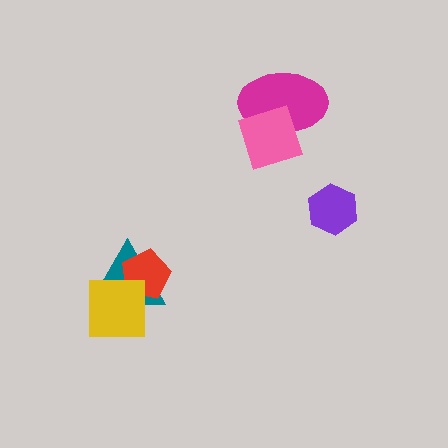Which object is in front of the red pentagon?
The yellow square is in front of the red pentagon.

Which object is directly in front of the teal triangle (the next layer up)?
The red pentagon is directly in front of the teal triangle.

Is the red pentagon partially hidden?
Yes, it is partially covered by another shape.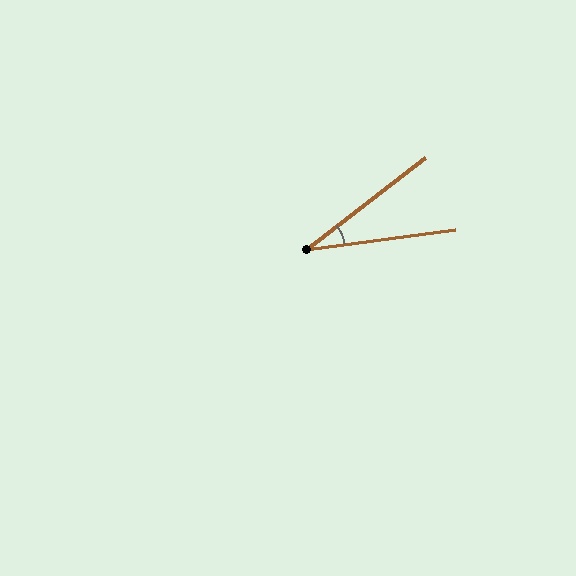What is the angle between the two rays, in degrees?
Approximately 30 degrees.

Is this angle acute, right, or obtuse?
It is acute.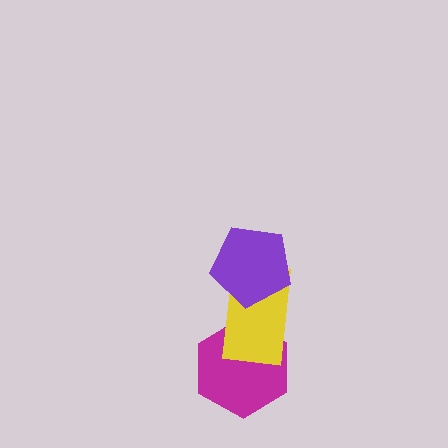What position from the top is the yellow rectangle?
The yellow rectangle is 2nd from the top.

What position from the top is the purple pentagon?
The purple pentagon is 1st from the top.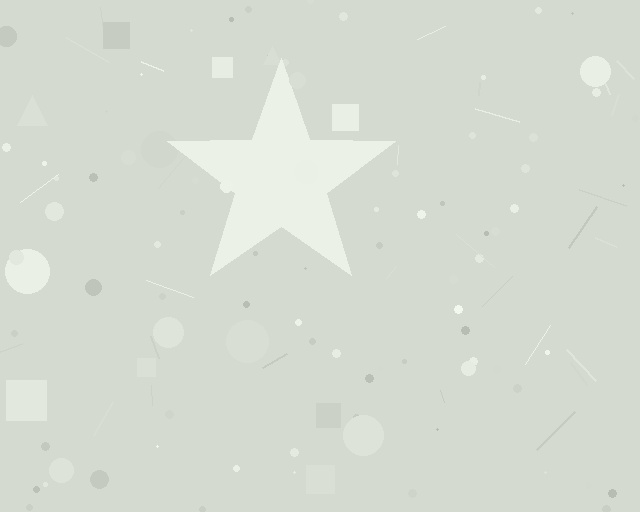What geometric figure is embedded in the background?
A star is embedded in the background.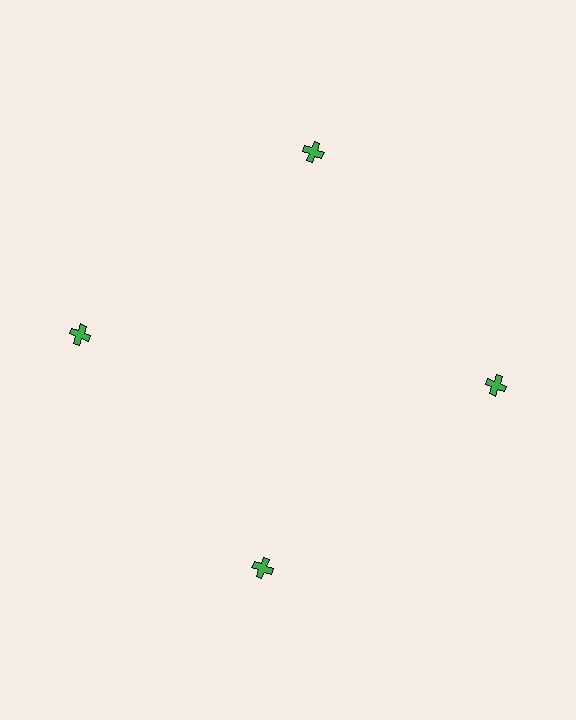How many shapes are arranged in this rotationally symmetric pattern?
There are 4 shapes, arranged in 4 groups of 1.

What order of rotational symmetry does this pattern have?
This pattern has 4-fold rotational symmetry.